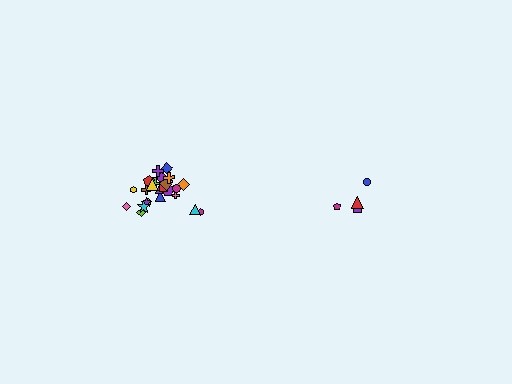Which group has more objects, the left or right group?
The left group.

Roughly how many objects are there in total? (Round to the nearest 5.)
Roughly 30 objects in total.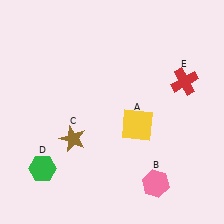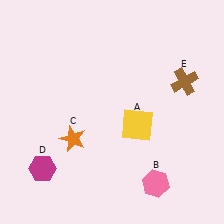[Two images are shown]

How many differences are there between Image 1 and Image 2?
There are 3 differences between the two images.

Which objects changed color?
C changed from brown to orange. D changed from green to magenta. E changed from red to brown.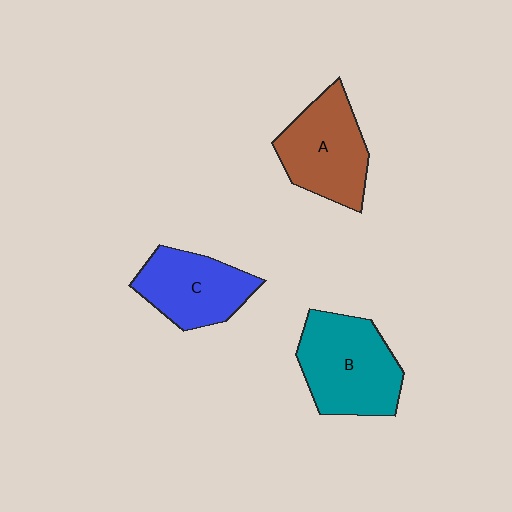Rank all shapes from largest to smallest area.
From largest to smallest: B (teal), A (brown), C (blue).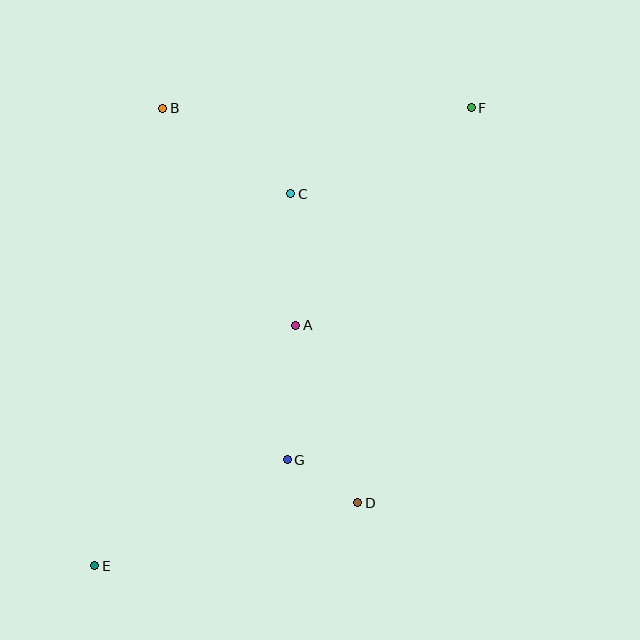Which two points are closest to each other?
Points D and G are closest to each other.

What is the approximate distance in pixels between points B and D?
The distance between B and D is approximately 440 pixels.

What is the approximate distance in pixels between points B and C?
The distance between B and C is approximately 154 pixels.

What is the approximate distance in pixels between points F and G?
The distance between F and G is approximately 397 pixels.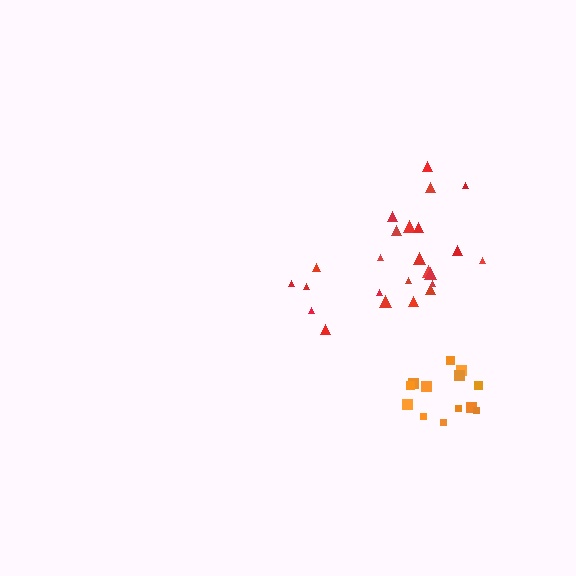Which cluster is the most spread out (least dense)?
Red.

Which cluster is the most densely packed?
Orange.